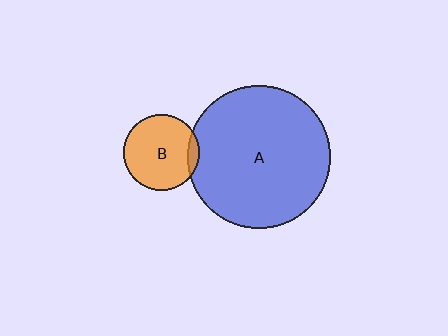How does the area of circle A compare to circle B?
Approximately 3.5 times.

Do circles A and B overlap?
Yes.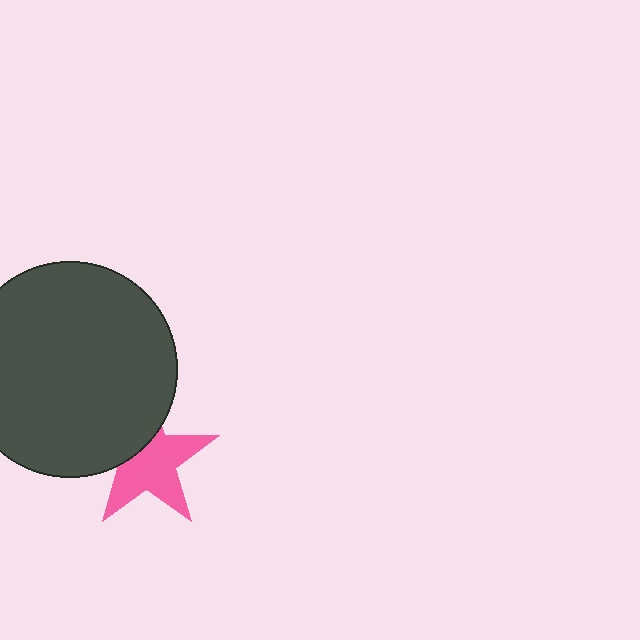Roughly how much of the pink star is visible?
Most of it is visible (roughly 66%).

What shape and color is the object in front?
The object in front is a dark gray circle.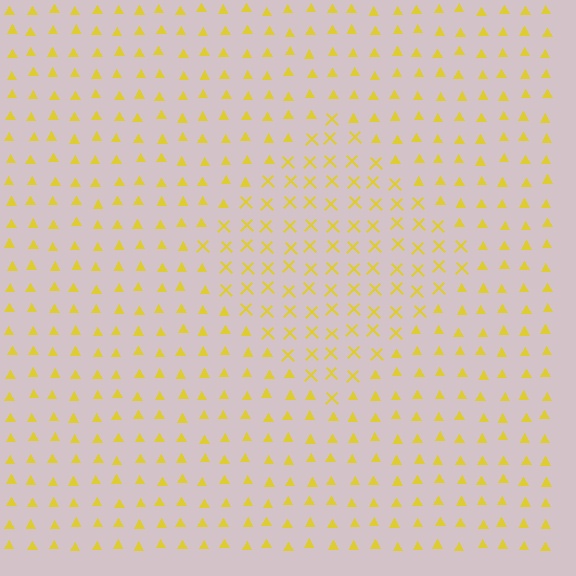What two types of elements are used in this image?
The image uses X marks inside the diamond region and triangles outside it.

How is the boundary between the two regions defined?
The boundary is defined by a change in element shape: X marks inside vs. triangles outside. All elements share the same color and spacing.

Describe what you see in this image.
The image is filled with small yellow elements arranged in a uniform grid. A diamond-shaped region contains X marks, while the surrounding area contains triangles. The boundary is defined purely by the change in element shape.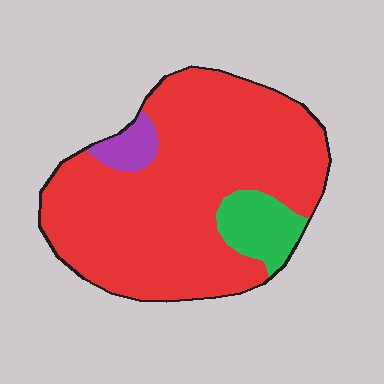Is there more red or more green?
Red.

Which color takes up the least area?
Purple, at roughly 5%.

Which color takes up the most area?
Red, at roughly 85%.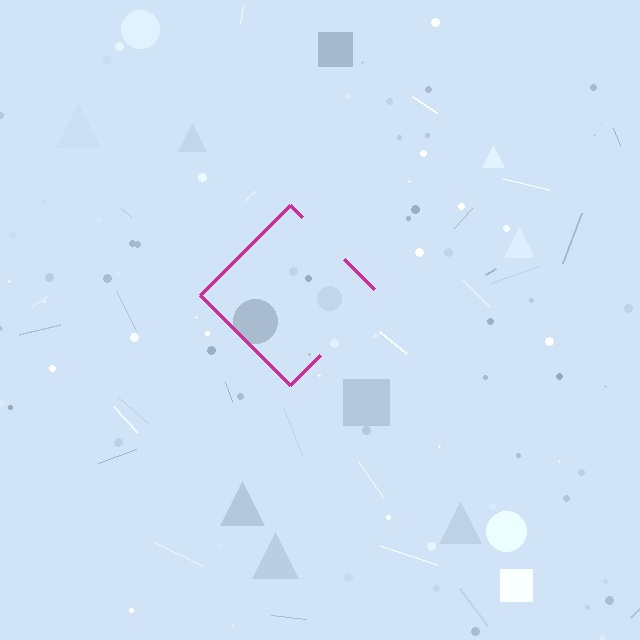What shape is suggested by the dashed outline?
The dashed outline suggests a diamond.